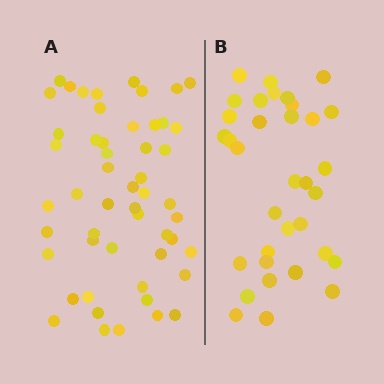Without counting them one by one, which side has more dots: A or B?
Region A (the left region) has more dots.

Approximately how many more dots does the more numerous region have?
Region A has approximately 20 more dots than region B.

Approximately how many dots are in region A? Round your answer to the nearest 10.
About 50 dots. (The exact count is 52, which rounds to 50.)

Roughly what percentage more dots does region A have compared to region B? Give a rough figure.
About 55% more.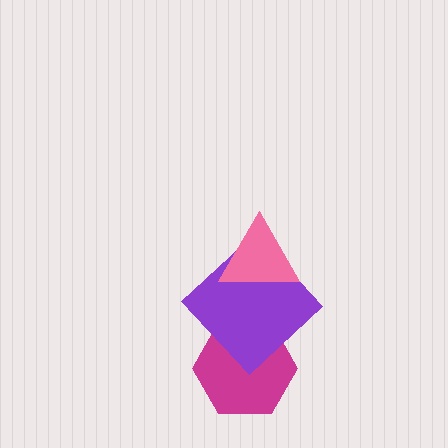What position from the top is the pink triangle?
The pink triangle is 1st from the top.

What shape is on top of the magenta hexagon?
The purple diamond is on top of the magenta hexagon.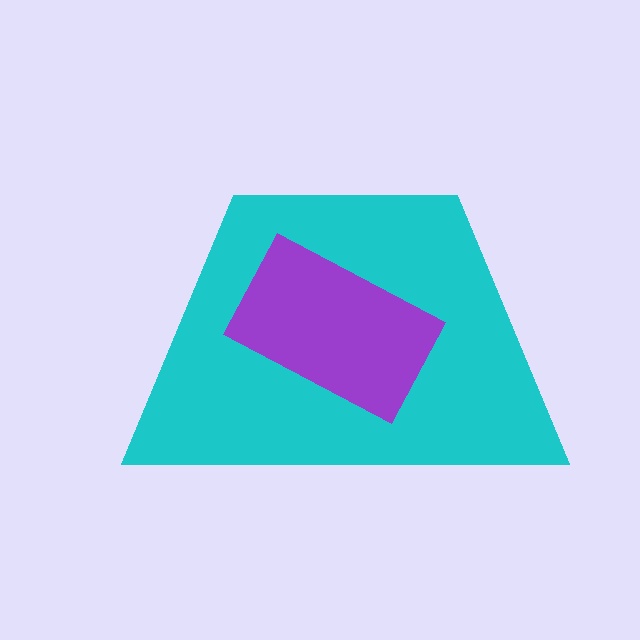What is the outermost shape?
The cyan trapezoid.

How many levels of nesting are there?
2.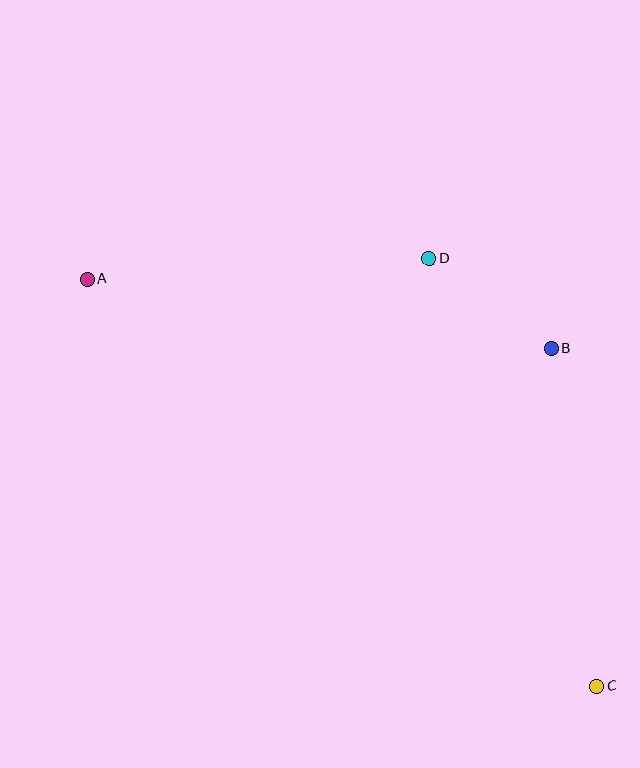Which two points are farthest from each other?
Points A and C are farthest from each other.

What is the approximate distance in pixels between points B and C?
The distance between B and C is approximately 341 pixels.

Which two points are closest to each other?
Points B and D are closest to each other.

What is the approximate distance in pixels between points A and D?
The distance between A and D is approximately 343 pixels.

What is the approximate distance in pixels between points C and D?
The distance between C and D is approximately 459 pixels.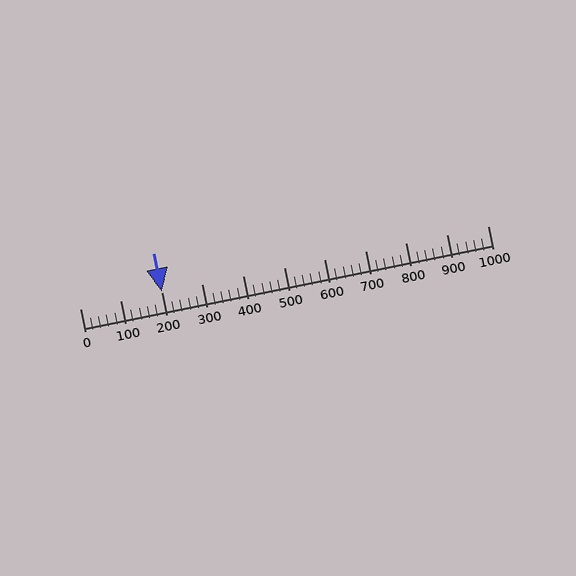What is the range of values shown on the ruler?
The ruler shows values from 0 to 1000.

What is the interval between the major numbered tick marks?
The major tick marks are spaced 100 units apart.